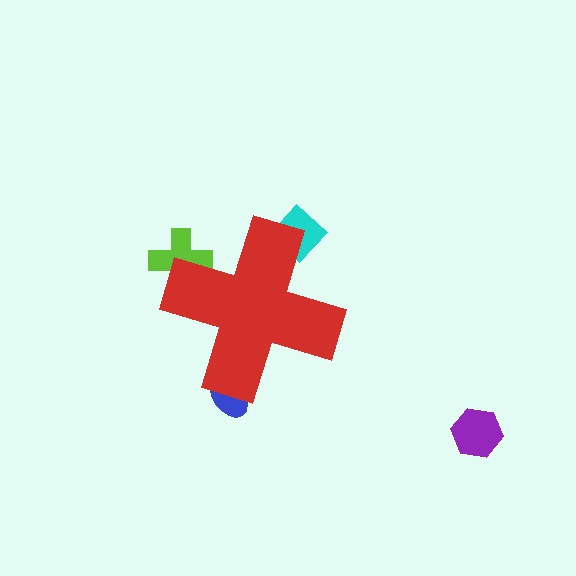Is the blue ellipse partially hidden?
Yes, the blue ellipse is partially hidden behind the red cross.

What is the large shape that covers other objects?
A red cross.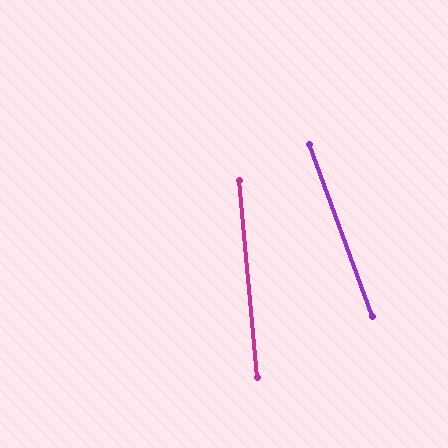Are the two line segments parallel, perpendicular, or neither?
Neither parallel nor perpendicular — they differ by about 15°.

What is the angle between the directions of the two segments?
Approximately 15 degrees.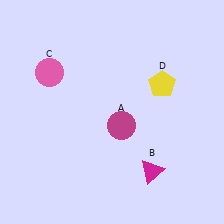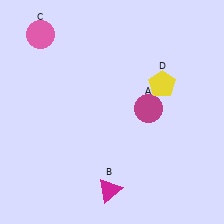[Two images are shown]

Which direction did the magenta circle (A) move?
The magenta circle (A) moved right.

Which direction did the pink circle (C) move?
The pink circle (C) moved up.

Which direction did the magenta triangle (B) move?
The magenta triangle (B) moved left.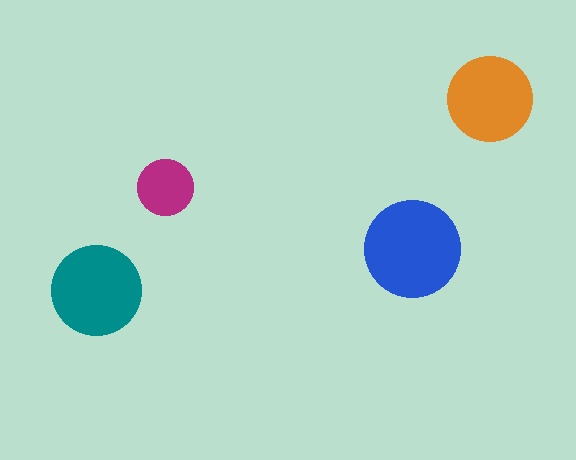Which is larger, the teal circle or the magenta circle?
The teal one.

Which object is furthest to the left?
The teal circle is leftmost.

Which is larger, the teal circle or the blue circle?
The blue one.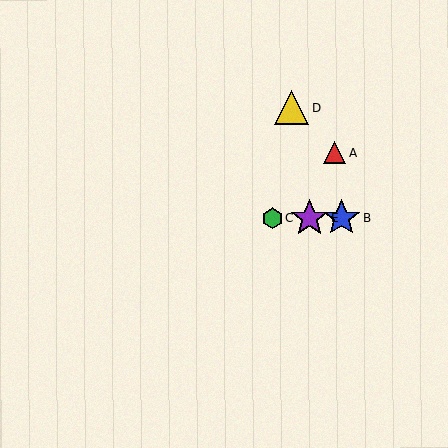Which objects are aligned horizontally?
Objects B, C, E are aligned horizontally.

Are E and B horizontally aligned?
Yes, both are at y≈218.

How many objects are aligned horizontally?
3 objects (B, C, E) are aligned horizontally.